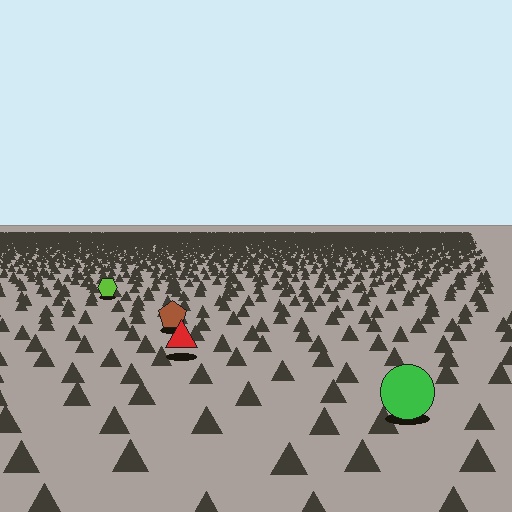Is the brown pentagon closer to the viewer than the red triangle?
No. The red triangle is closer — you can tell from the texture gradient: the ground texture is coarser near it.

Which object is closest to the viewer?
The green circle is closest. The texture marks near it are larger and more spread out.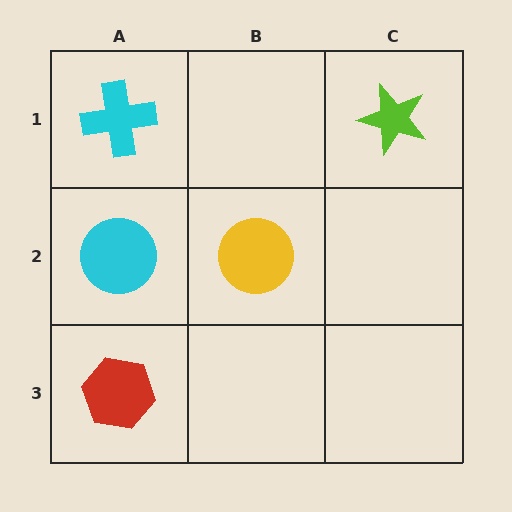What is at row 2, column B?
A yellow circle.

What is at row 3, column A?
A red hexagon.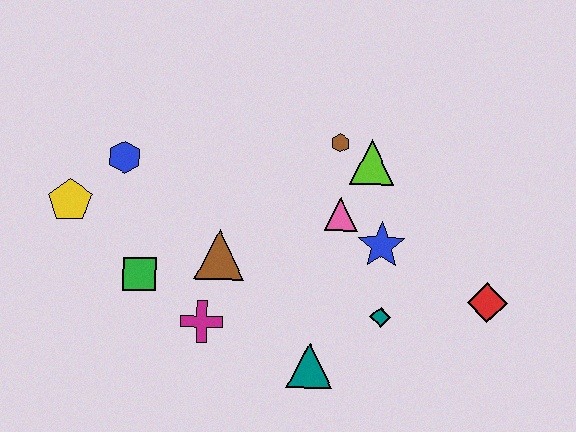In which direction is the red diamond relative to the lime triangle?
The red diamond is below the lime triangle.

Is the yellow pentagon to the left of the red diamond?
Yes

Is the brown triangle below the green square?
No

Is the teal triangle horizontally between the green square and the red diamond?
Yes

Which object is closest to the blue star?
The pink triangle is closest to the blue star.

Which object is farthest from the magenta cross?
The red diamond is farthest from the magenta cross.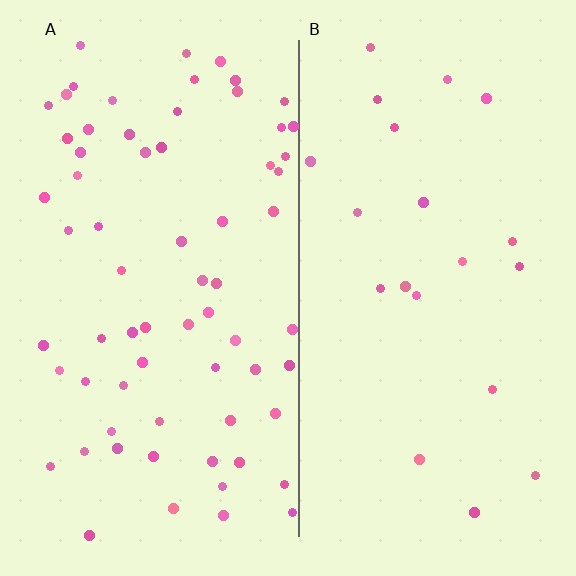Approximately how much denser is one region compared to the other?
Approximately 3.3× — region A over region B.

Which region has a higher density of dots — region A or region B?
A (the left).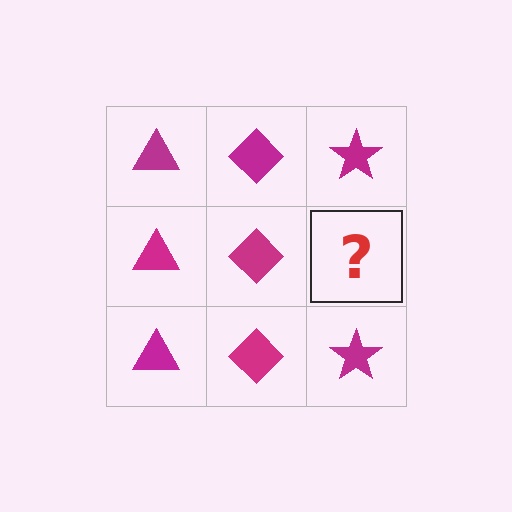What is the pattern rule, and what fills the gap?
The rule is that each column has a consistent shape. The gap should be filled with a magenta star.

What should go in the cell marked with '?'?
The missing cell should contain a magenta star.